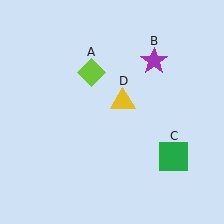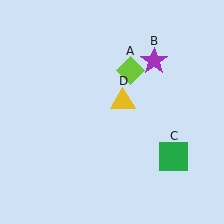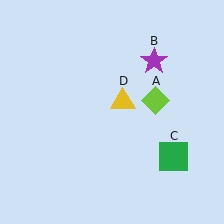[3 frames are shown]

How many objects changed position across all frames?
1 object changed position: lime diamond (object A).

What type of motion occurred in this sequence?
The lime diamond (object A) rotated clockwise around the center of the scene.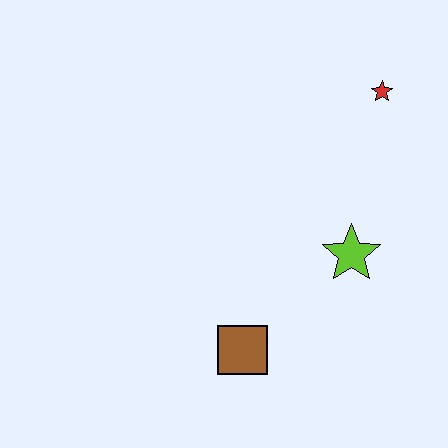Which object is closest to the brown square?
The lime star is closest to the brown square.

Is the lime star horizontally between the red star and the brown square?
Yes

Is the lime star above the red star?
No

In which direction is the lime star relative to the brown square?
The lime star is to the right of the brown square.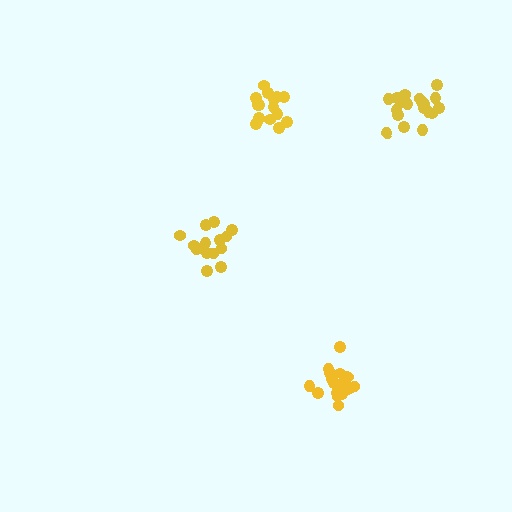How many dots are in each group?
Group 1: 20 dots, Group 2: 15 dots, Group 3: 19 dots, Group 4: 16 dots (70 total).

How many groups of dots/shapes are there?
There are 4 groups.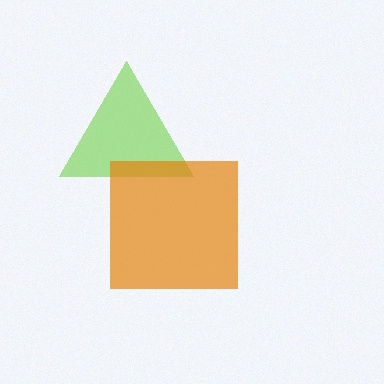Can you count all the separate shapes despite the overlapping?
Yes, there are 2 separate shapes.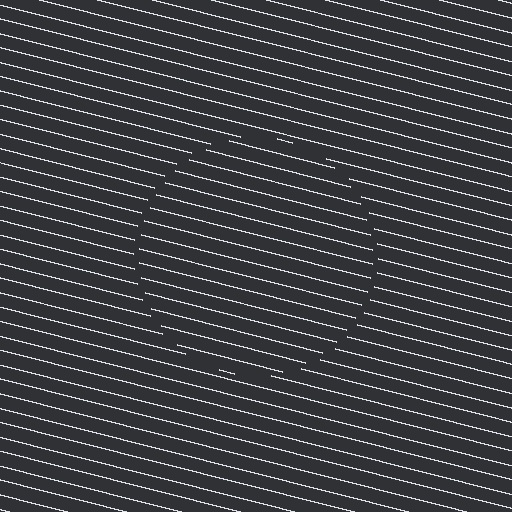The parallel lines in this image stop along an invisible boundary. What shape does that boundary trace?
An illusory circle. The interior of the shape contains the same grating, shifted by half a period — the contour is defined by the phase discontinuity where line-ends from the inner and outer gratings abut.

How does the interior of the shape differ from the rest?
The interior of the shape contains the same grating, shifted by half a period — the contour is defined by the phase discontinuity where line-ends from the inner and outer gratings abut.